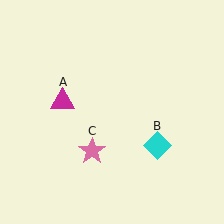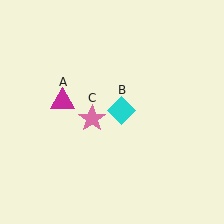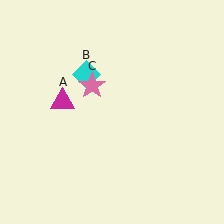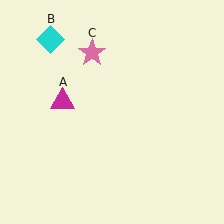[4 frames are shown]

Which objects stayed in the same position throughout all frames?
Magenta triangle (object A) remained stationary.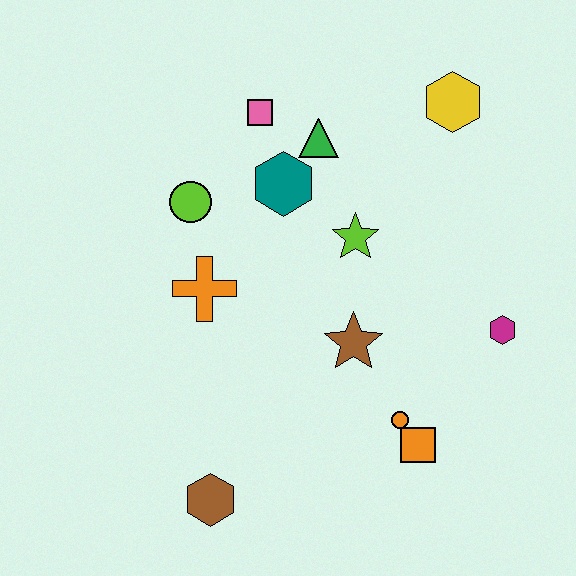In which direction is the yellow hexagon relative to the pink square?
The yellow hexagon is to the right of the pink square.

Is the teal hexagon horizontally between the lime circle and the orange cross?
No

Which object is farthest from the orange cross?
The yellow hexagon is farthest from the orange cross.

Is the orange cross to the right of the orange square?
No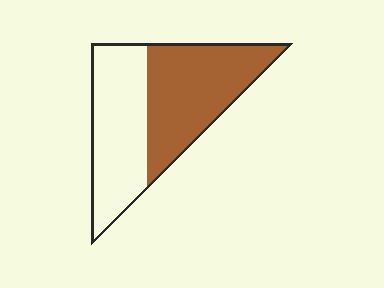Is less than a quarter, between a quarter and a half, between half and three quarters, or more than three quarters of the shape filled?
Between half and three quarters.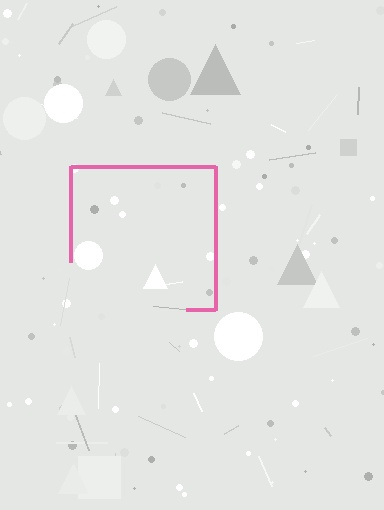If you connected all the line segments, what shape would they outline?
They would outline a square.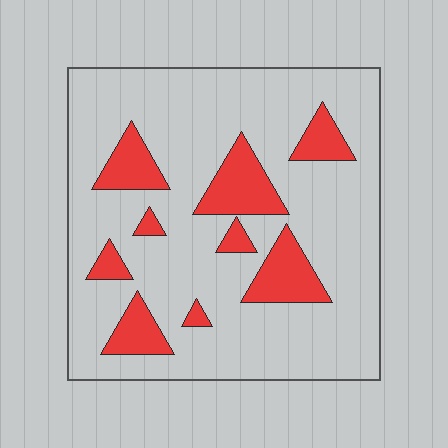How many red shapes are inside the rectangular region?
9.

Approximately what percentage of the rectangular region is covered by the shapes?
Approximately 20%.